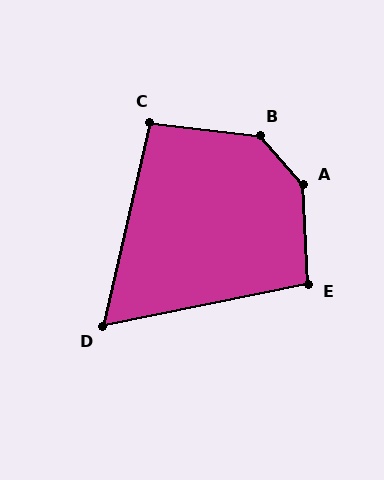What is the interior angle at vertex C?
Approximately 96 degrees (obtuse).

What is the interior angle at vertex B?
Approximately 138 degrees (obtuse).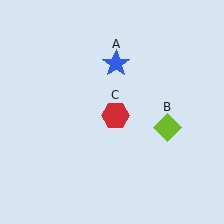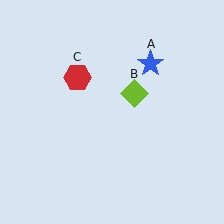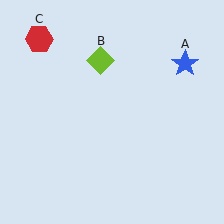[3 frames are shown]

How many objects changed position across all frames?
3 objects changed position: blue star (object A), lime diamond (object B), red hexagon (object C).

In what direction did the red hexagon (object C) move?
The red hexagon (object C) moved up and to the left.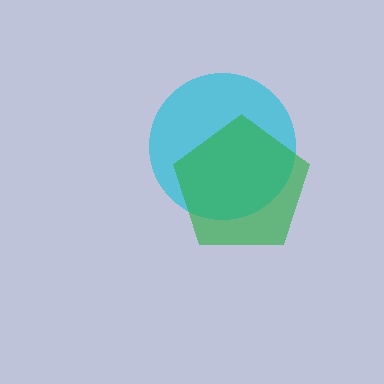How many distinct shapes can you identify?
There are 2 distinct shapes: a cyan circle, a green pentagon.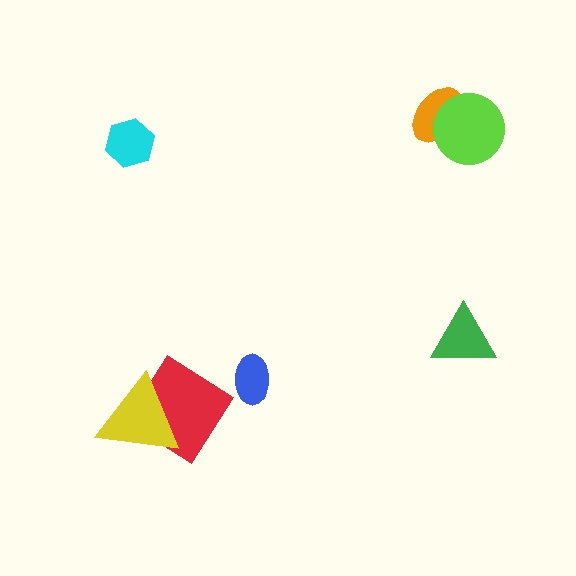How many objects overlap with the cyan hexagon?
0 objects overlap with the cyan hexagon.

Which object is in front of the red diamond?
The yellow triangle is in front of the red diamond.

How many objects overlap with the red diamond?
1 object overlaps with the red diamond.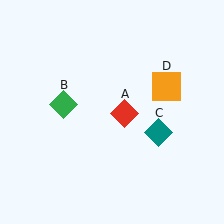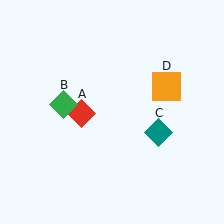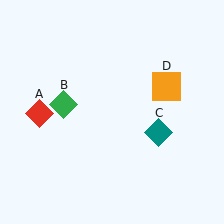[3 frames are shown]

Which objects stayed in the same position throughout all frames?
Green diamond (object B) and teal diamond (object C) and orange square (object D) remained stationary.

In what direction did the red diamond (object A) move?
The red diamond (object A) moved left.